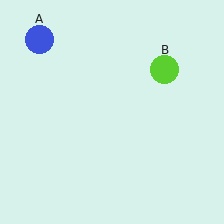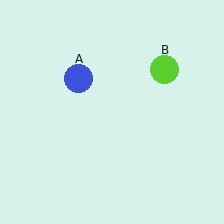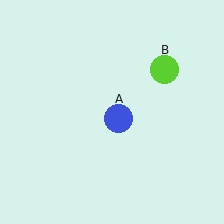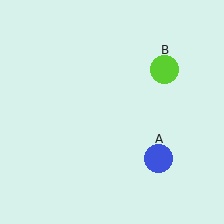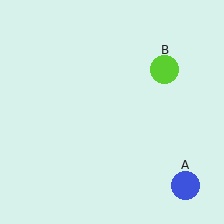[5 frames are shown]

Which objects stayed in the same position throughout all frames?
Lime circle (object B) remained stationary.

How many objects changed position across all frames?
1 object changed position: blue circle (object A).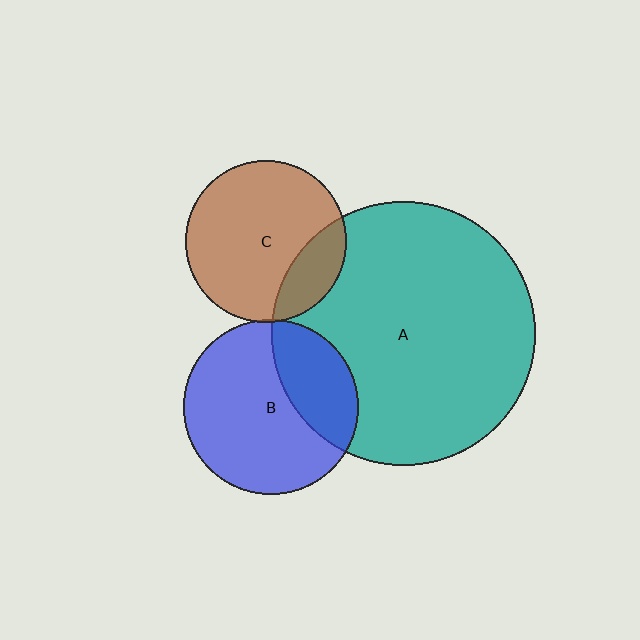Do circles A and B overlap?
Yes.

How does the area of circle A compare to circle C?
Approximately 2.7 times.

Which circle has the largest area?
Circle A (teal).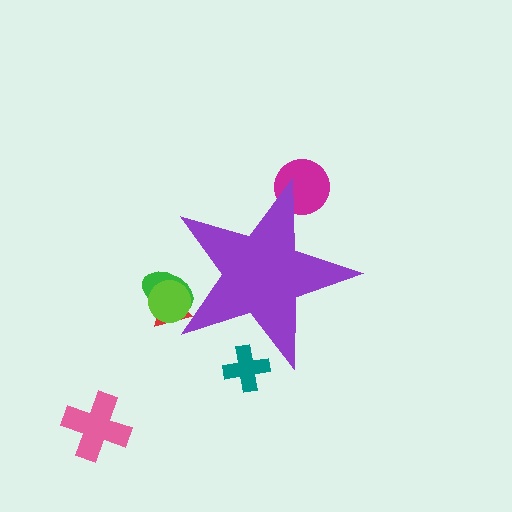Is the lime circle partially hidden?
Yes, the lime circle is partially hidden behind the purple star.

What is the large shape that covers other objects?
A purple star.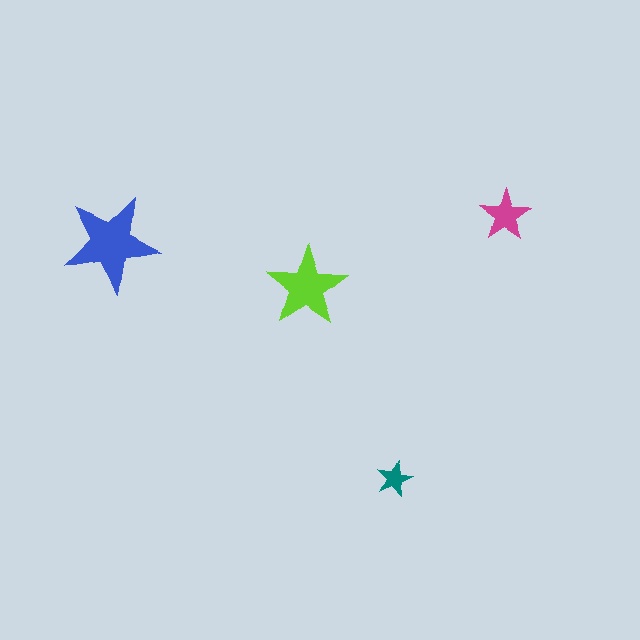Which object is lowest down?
The teal star is bottommost.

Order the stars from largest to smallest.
the blue one, the lime one, the magenta one, the teal one.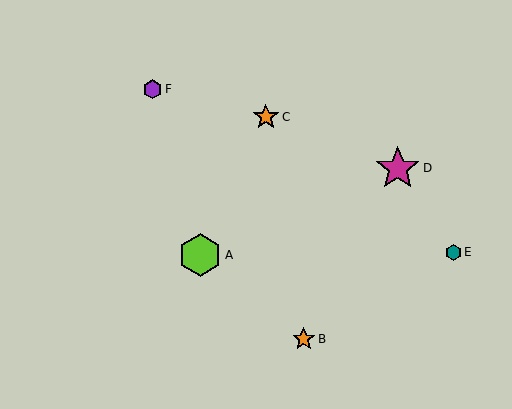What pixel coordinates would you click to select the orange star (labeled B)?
Click at (304, 339) to select the orange star B.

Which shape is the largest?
The magenta star (labeled D) is the largest.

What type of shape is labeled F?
Shape F is a purple hexagon.